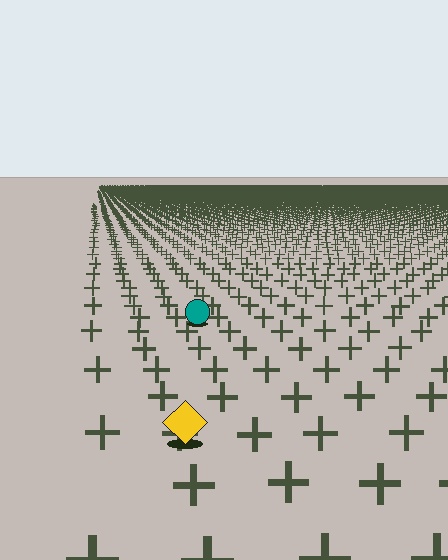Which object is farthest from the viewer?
The teal circle is farthest from the viewer. It appears smaller and the ground texture around it is denser.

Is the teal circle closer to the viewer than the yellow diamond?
No. The yellow diamond is closer — you can tell from the texture gradient: the ground texture is coarser near it.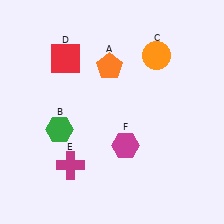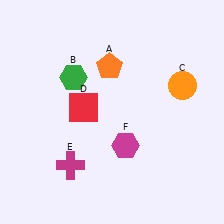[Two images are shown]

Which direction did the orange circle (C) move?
The orange circle (C) moved down.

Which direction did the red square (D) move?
The red square (D) moved down.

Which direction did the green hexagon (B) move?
The green hexagon (B) moved up.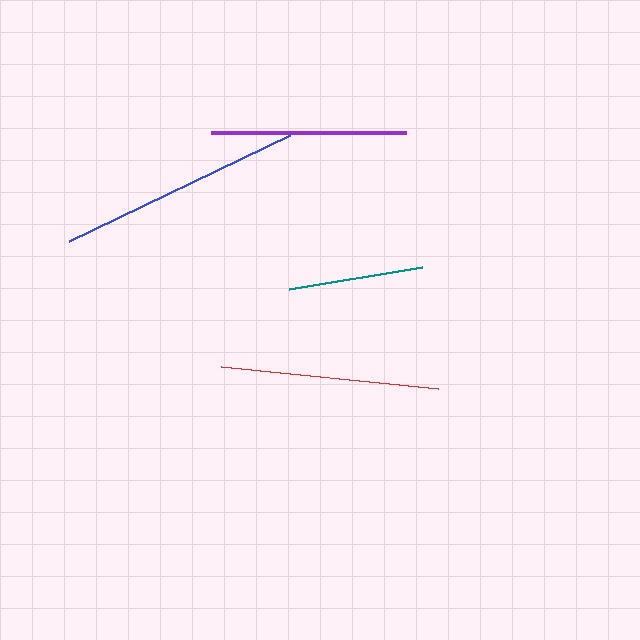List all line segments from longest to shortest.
From longest to shortest: blue, red, purple, teal.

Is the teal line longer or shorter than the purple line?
The purple line is longer than the teal line.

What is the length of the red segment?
The red segment is approximately 218 pixels long.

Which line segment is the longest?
The blue line is the longest at approximately 245 pixels.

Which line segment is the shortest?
The teal line is the shortest at approximately 134 pixels.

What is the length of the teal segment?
The teal segment is approximately 134 pixels long.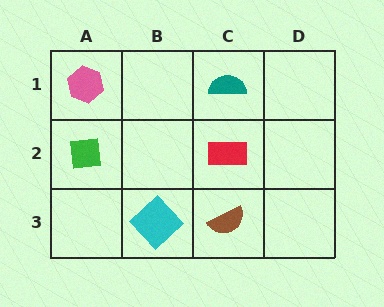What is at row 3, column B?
A cyan diamond.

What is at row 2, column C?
A red rectangle.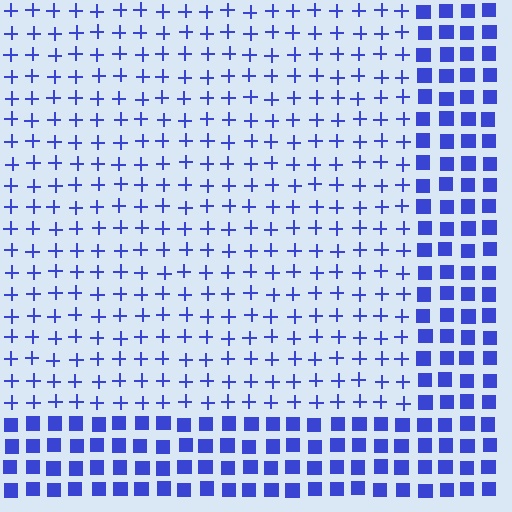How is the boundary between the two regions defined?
The boundary is defined by a change in element shape: plus signs inside vs. squares outside. All elements share the same color and spacing.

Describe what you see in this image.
The image is filled with small blue elements arranged in a uniform grid. A rectangle-shaped region contains plus signs, while the surrounding area contains squares. The boundary is defined purely by the change in element shape.